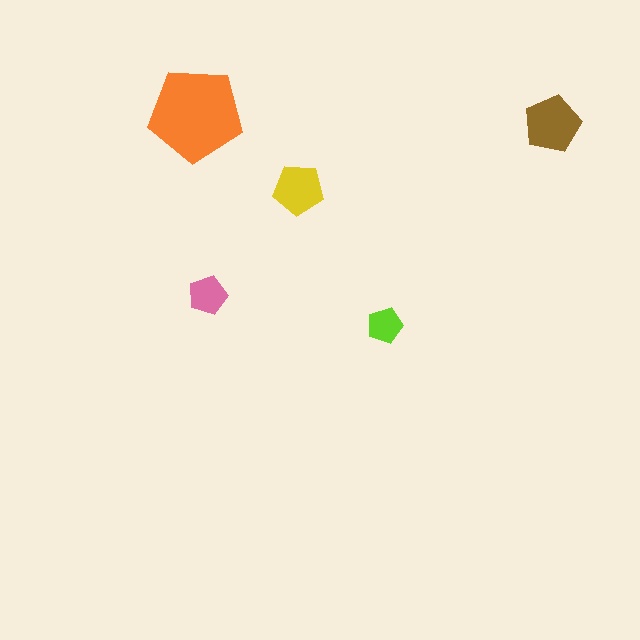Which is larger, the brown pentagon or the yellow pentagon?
The brown one.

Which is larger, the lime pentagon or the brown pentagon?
The brown one.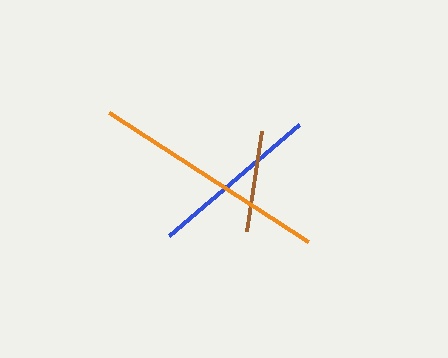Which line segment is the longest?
The orange line is the longest at approximately 238 pixels.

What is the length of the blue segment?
The blue segment is approximately 171 pixels long.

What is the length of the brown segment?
The brown segment is approximately 101 pixels long.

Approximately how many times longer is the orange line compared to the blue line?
The orange line is approximately 1.4 times the length of the blue line.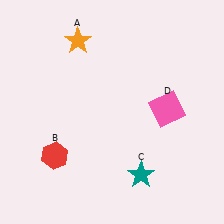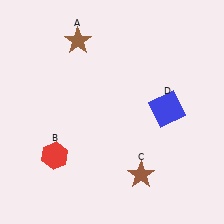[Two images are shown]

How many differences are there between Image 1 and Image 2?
There are 3 differences between the two images.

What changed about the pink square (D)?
In Image 1, D is pink. In Image 2, it changed to blue.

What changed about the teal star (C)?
In Image 1, C is teal. In Image 2, it changed to brown.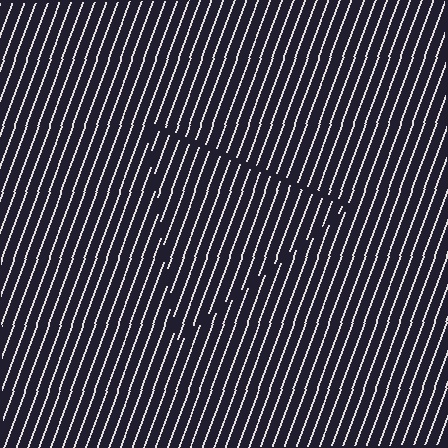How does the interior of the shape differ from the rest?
The interior of the shape contains the same grating, shifted by half a period — the contour is defined by the phase discontinuity where line-ends from the inner and outer gratings abut.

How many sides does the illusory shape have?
3 sides — the line-ends trace a triangle.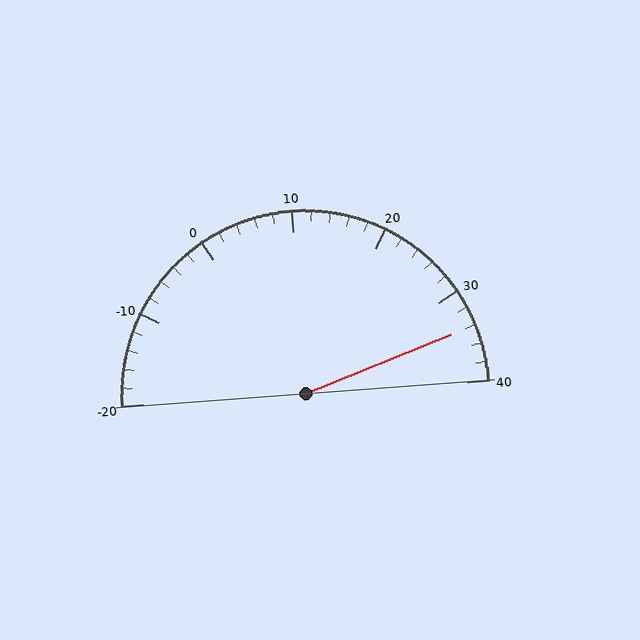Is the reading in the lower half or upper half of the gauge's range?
The reading is in the upper half of the range (-20 to 40).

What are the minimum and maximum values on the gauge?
The gauge ranges from -20 to 40.